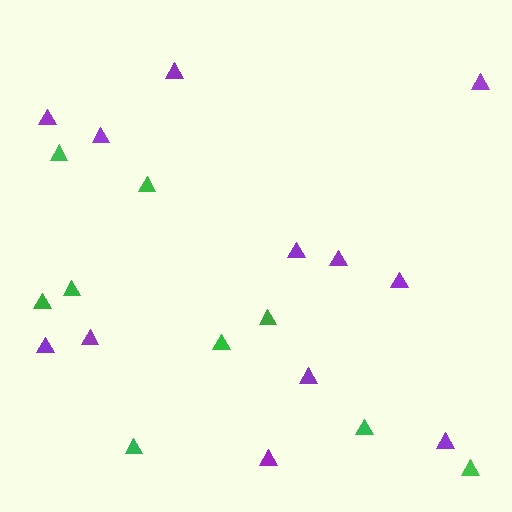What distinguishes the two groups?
There are 2 groups: one group of green triangles (9) and one group of purple triangles (12).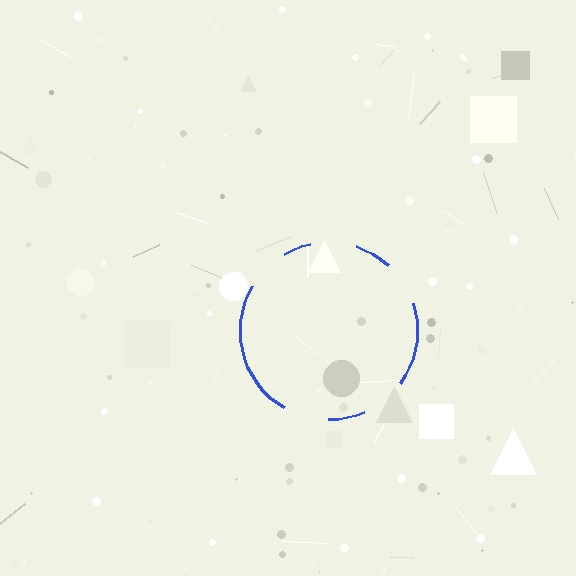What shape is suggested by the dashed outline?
The dashed outline suggests a circle.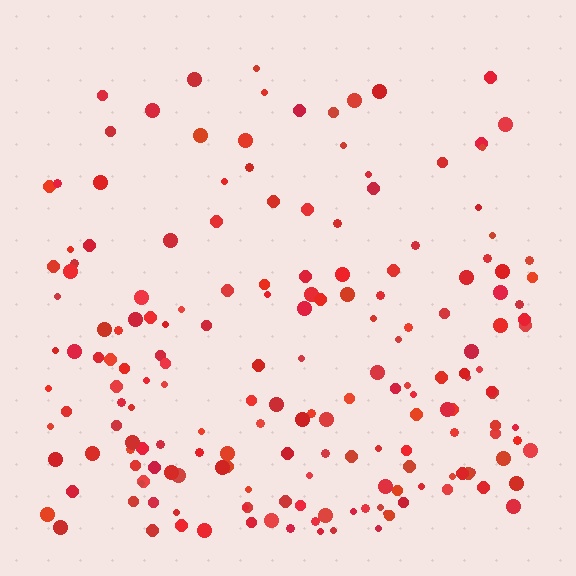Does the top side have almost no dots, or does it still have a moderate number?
Still a moderate number, just noticeably fewer than the bottom.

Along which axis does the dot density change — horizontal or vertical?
Vertical.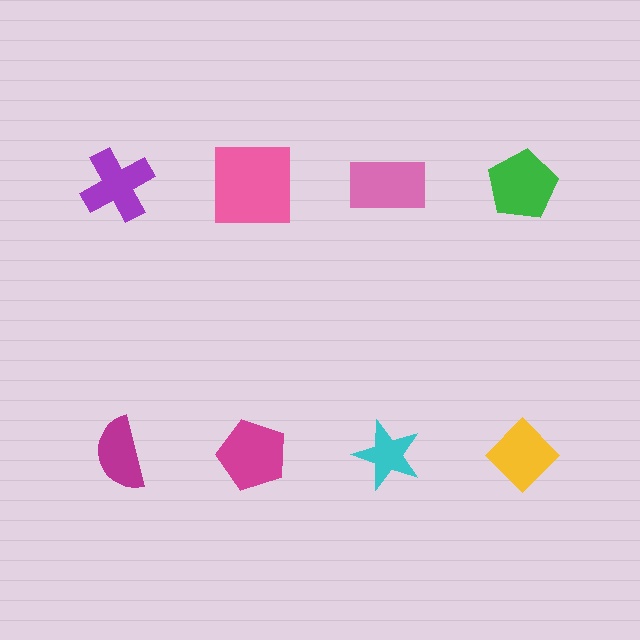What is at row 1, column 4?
A green pentagon.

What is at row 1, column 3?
A pink rectangle.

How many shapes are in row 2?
4 shapes.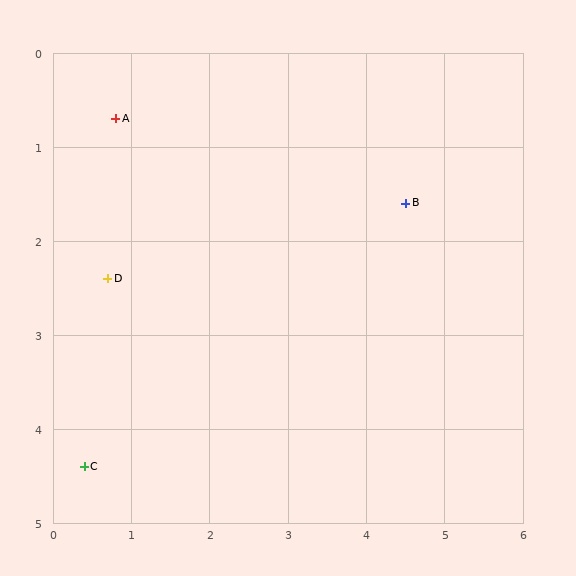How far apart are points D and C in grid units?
Points D and C are about 2.0 grid units apart.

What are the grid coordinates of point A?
Point A is at approximately (0.8, 0.7).